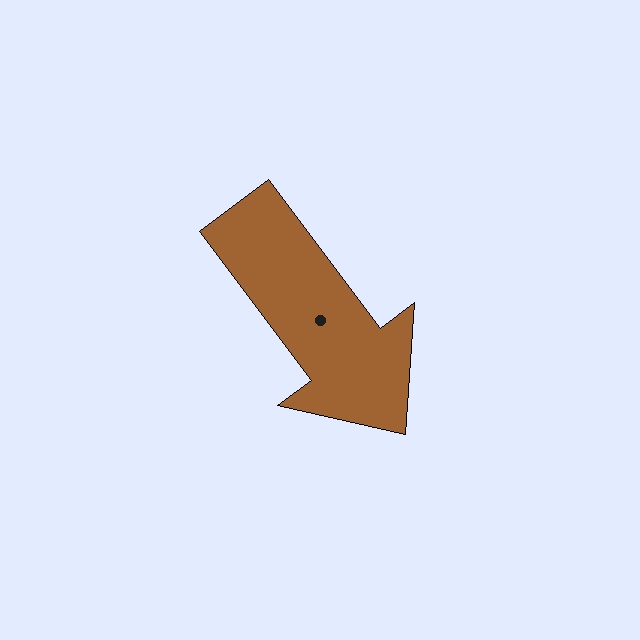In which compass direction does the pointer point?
Southeast.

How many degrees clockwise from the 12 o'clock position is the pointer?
Approximately 143 degrees.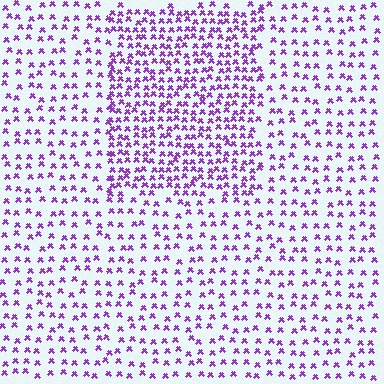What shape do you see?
I see a rectangle.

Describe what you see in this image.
The image contains small purple elements arranged at two different densities. A rectangle-shaped region is visible where the elements are more densely packed than the surrounding area.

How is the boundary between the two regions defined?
The boundary is defined by a change in element density (approximately 1.9x ratio). All elements are the same color, size, and shape.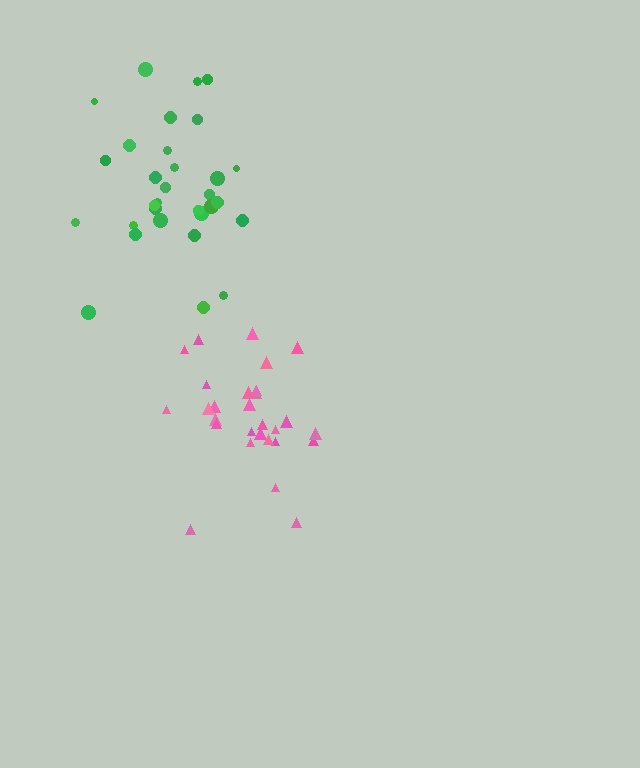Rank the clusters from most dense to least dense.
pink, green.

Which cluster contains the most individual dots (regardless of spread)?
Green (32).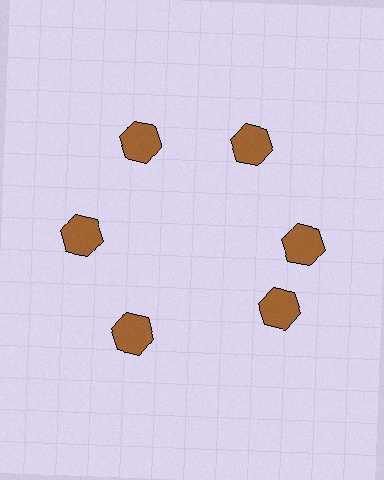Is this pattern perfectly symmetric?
No. The 6 brown hexagons are arranged in a ring, but one element near the 5 o'clock position is rotated out of alignment along the ring, breaking the 6-fold rotational symmetry.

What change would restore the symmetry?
The symmetry would be restored by rotating it back into even spacing with its neighbors so that all 6 hexagons sit at equal angles and equal distance from the center.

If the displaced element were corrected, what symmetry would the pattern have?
It would have 6-fold rotational symmetry — the pattern would map onto itself every 60 degrees.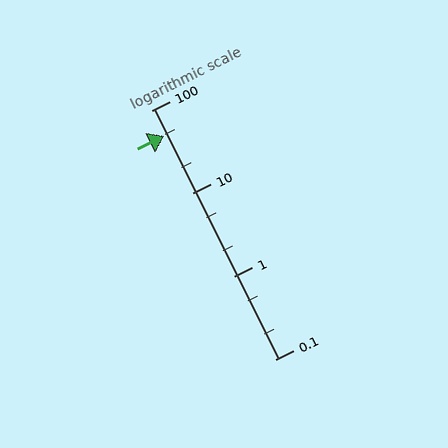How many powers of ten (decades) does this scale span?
The scale spans 3 decades, from 0.1 to 100.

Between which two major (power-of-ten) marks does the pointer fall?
The pointer is between 10 and 100.